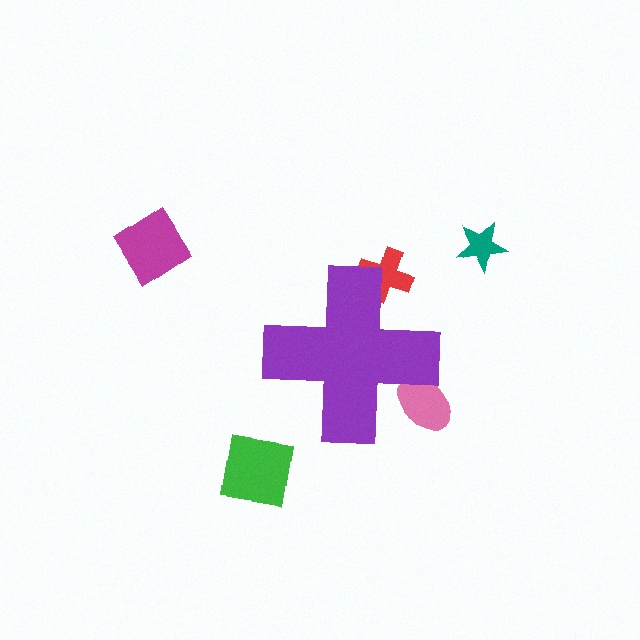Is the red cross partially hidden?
Yes, the red cross is partially hidden behind the purple cross.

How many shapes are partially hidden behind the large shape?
2 shapes are partially hidden.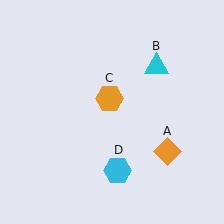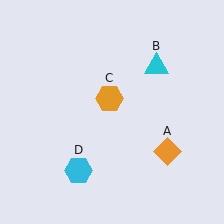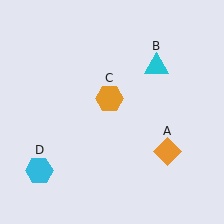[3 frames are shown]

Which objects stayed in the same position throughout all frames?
Orange diamond (object A) and cyan triangle (object B) and orange hexagon (object C) remained stationary.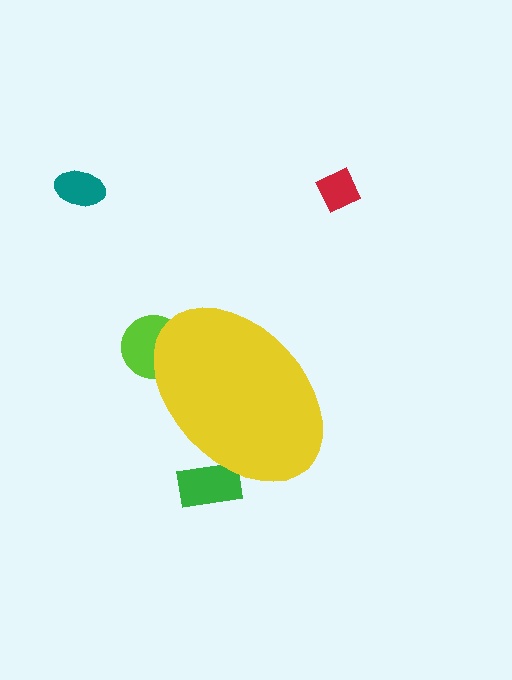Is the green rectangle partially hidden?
Yes, the green rectangle is partially hidden behind the yellow ellipse.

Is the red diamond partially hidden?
No, the red diamond is fully visible.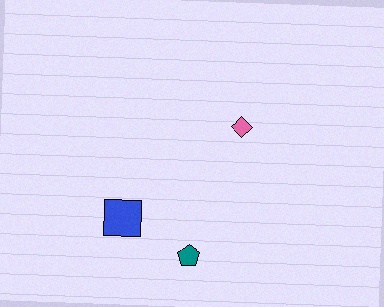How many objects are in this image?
There are 3 objects.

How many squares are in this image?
There is 1 square.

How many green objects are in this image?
There are no green objects.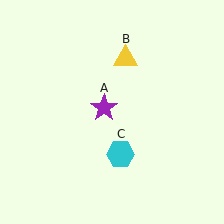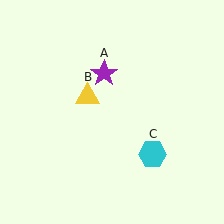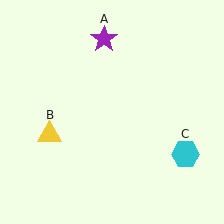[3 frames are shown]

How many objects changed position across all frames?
3 objects changed position: purple star (object A), yellow triangle (object B), cyan hexagon (object C).